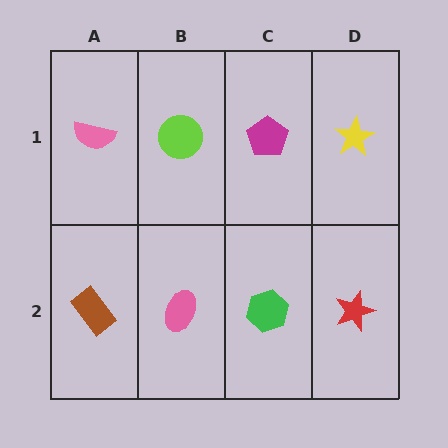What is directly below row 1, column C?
A green hexagon.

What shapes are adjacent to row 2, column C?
A magenta pentagon (row 1, column C), a pink ellipse (row 2, column B), a red star (row 2, column D).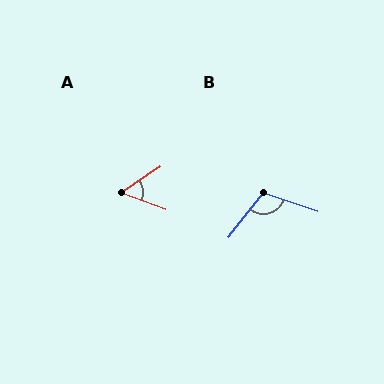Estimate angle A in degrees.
Approximately 54 degrees.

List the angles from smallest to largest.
A (54°), B (109°).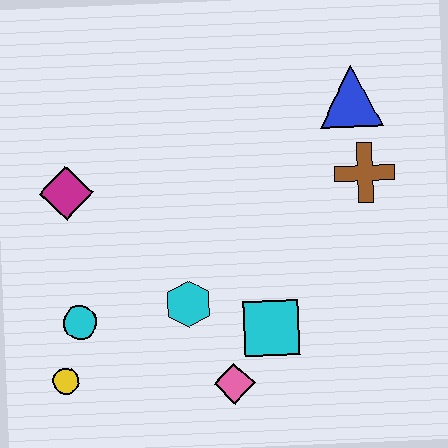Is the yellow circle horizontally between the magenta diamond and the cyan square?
No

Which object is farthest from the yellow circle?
The blue triangle is farthest from the yellow circle.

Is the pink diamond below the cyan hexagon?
Yes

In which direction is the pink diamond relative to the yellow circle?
The pink diamond is to the right of the yellow circle.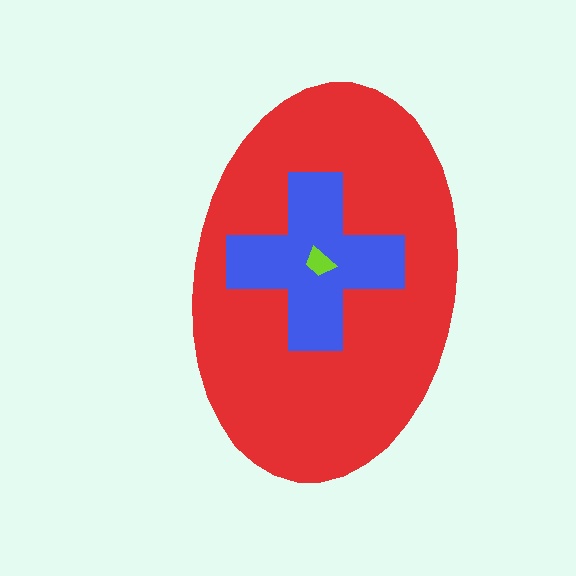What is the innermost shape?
The lime trapezoid.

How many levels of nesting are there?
3.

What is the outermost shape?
The red ellipse.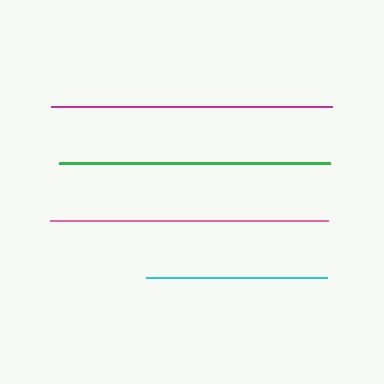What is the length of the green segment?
The green segment is approximately 272 pixels long.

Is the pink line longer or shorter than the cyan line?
The pink line is longer than the cyan line.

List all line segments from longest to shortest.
From longest to shortest: magenta, pink, green, cyan.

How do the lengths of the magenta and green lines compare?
The magenta and green lines are approximately the same length.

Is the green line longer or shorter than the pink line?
The pink line is longer than the green line.